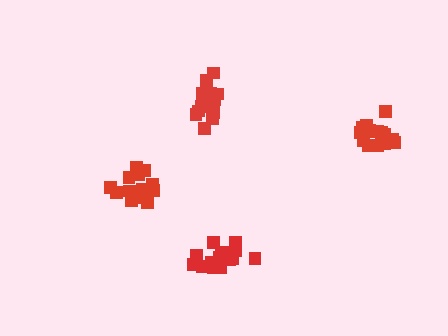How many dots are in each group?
Group 1: 17 dots, Group 2: 17 dots, Group 3: 16 dots, Group 4: 19 dots (69 total).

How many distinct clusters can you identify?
There are 4 distinct clusters.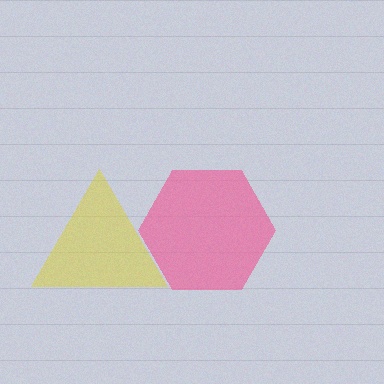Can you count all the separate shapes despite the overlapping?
Yes, there are 2 separate shapes.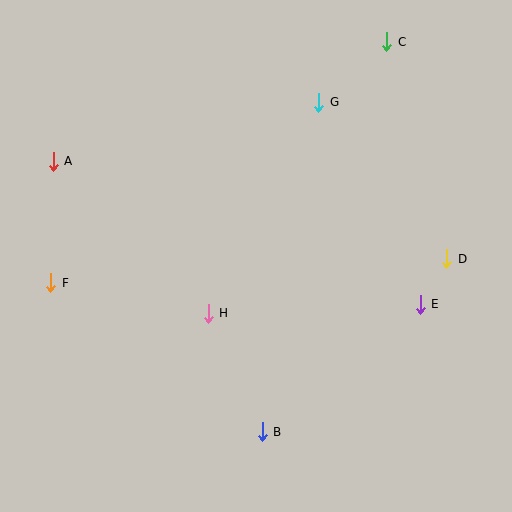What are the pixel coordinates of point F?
Point F is at (51, 283).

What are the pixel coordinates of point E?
Point E is at (420, 304).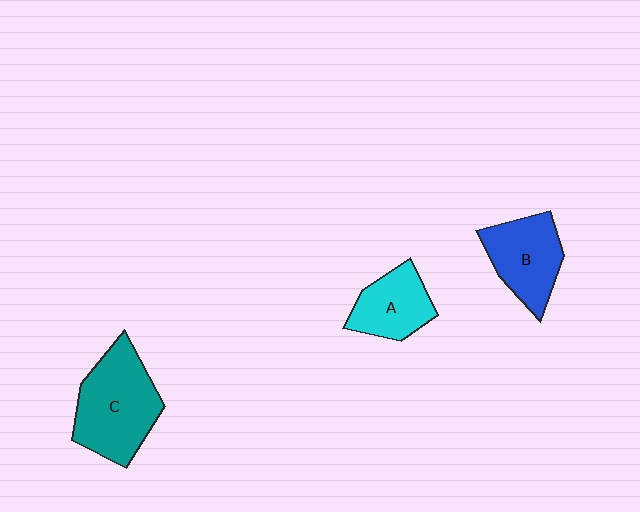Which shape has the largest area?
Shape C (teal).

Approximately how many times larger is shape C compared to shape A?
Approximately 1.7 times.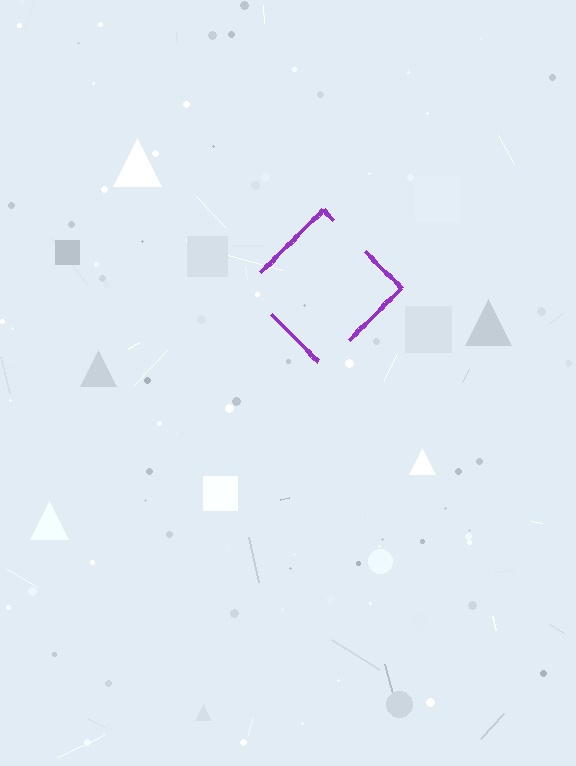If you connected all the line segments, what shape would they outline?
They would outline a diamond.